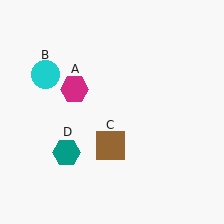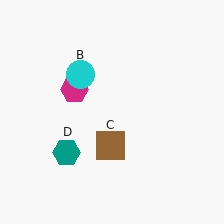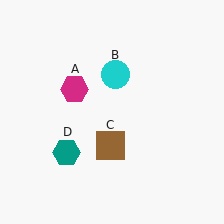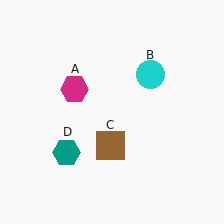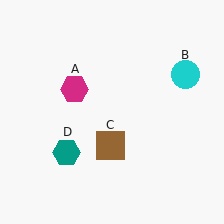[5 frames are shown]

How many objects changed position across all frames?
1 object changed position: cyan circle (object B).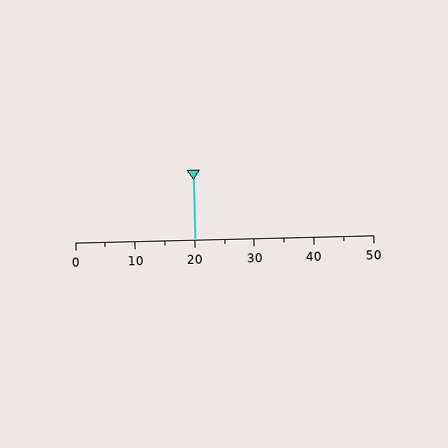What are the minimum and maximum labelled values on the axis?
The axis runs from 0 to 50.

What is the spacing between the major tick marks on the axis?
The major ticks are spaced 10 apart.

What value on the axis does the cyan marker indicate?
The marker indicates approximately 20.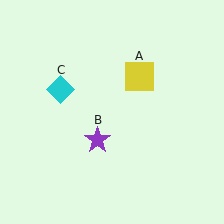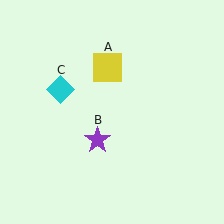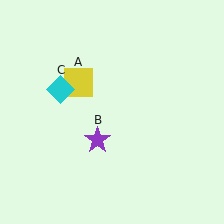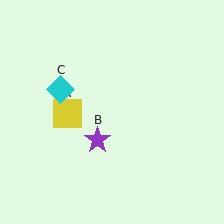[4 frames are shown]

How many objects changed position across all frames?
1 object changed position: yellow square (object A).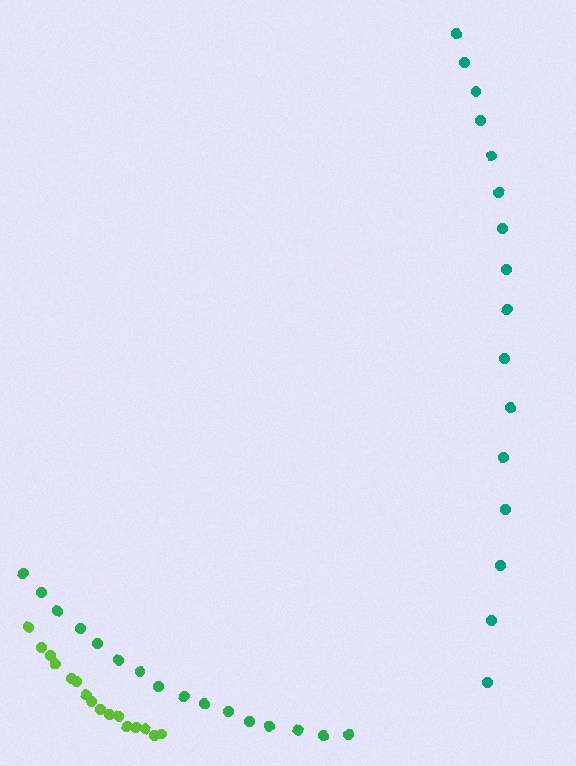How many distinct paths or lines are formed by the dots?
There are 3 distinct paths.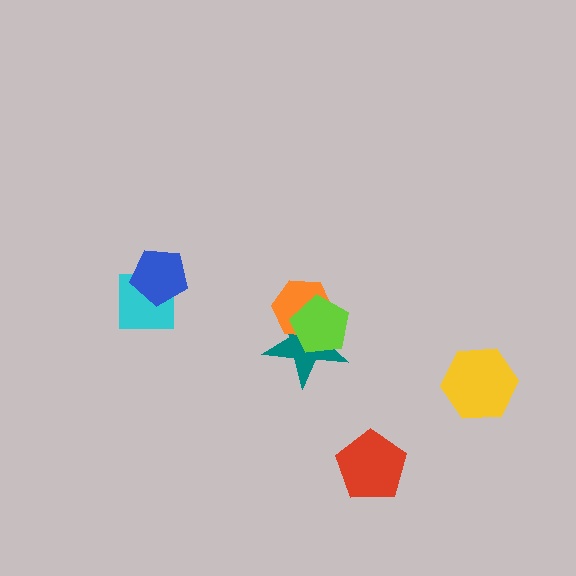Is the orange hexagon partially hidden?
Yes, it is partially covered by another shape.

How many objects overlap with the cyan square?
1 object overlaps with the cyan square.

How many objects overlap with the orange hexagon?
2 objects overlap with the orange hexagon.